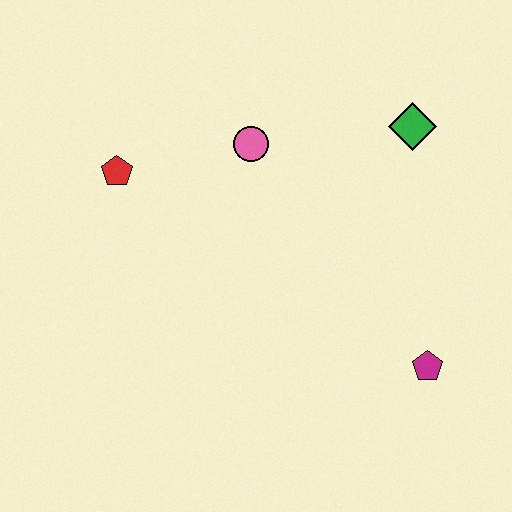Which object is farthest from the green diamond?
The red pentagon is farthest from the green diamond.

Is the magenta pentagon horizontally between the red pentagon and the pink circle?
No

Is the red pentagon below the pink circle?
Yes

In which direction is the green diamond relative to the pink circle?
The green diamond is to the right of the pink circle.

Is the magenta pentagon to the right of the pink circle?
Yes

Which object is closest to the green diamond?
The pink circle is closest to the green diamond.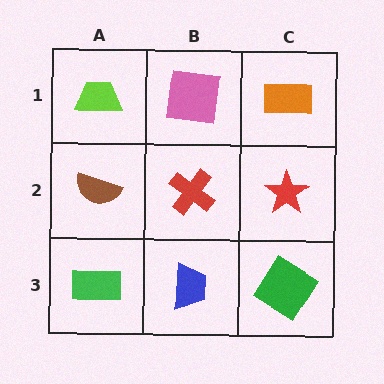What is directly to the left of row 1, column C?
A pink square.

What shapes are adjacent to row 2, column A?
A lime trapezoid (row 1, column A), a green rectangle (row 3, column A), a red cross (row 2, column B).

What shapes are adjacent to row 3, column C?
A red star (row 2, column C), a blue trapezoid (row 3, column B).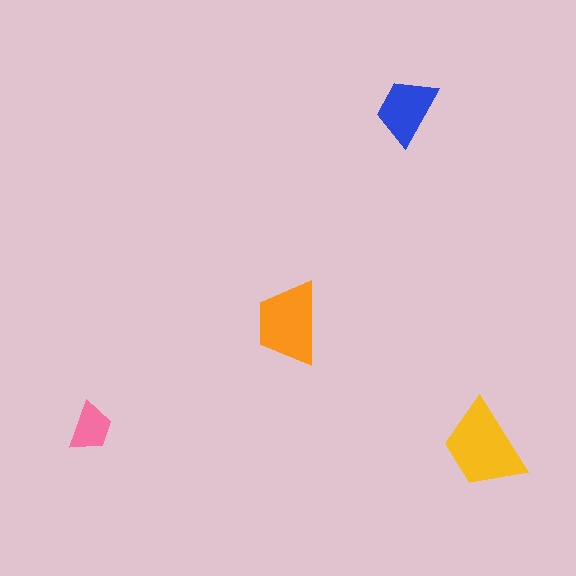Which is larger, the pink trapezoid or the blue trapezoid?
The blue one.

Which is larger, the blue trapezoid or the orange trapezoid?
The orange one.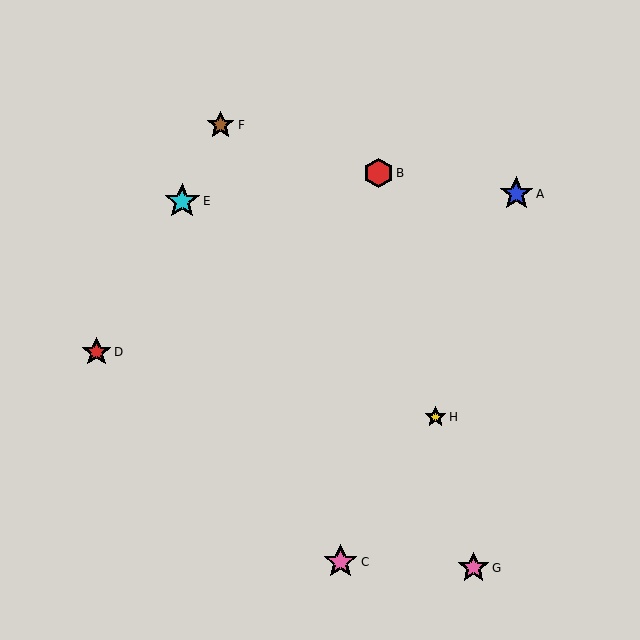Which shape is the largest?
The cyan star (labeled E) is the largest.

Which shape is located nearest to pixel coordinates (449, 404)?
The yellow star (labeled H) at (436, 417) is nearest to that location.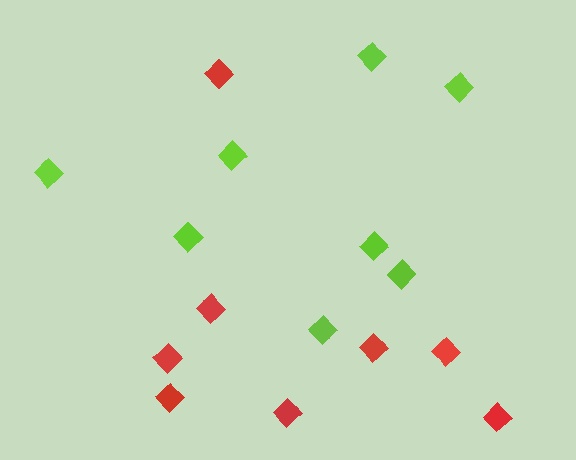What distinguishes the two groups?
There are 2 groups: one group of lime diamonds (8) and one group of red diamonds (8).